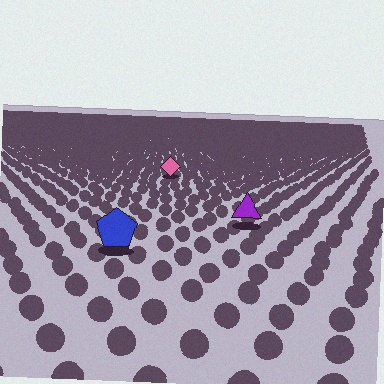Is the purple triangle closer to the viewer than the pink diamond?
Yes. The purple triangle is closer — you can tell from the texture gradient: the ground texture is coarser near it.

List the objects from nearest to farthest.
From nearest to farthest: the blue pentagon, the purple triangle, the pink diamond.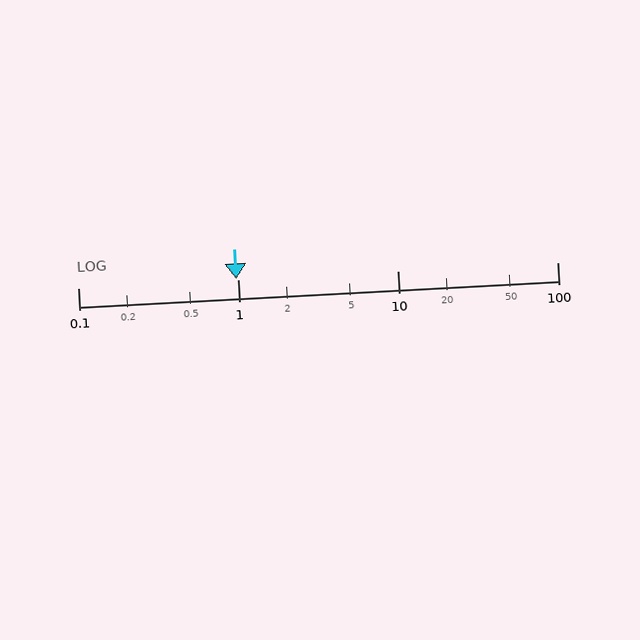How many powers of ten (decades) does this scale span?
The scale spans 3 decades, from 0.1 to 100.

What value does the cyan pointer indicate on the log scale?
The pointer indicates approximately 0.98.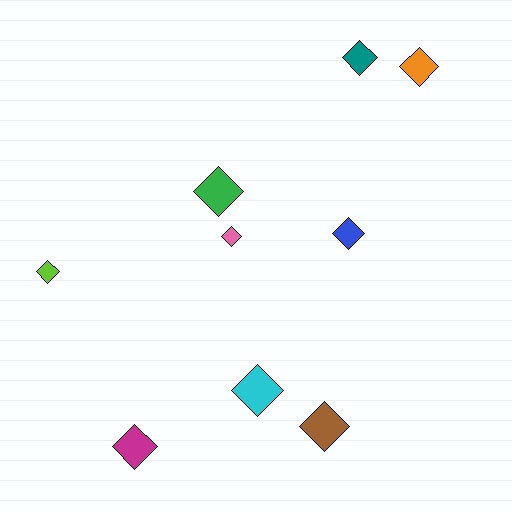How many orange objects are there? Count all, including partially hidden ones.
There is 1 orange object.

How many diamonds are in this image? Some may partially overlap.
There are 9 diamonds.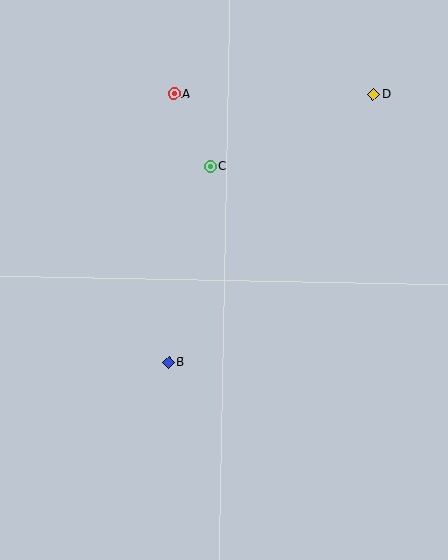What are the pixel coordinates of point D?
Point D is at (373, 94).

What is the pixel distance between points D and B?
The distance between D and B is 337 pixels.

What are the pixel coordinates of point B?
Point B is at (169, 362).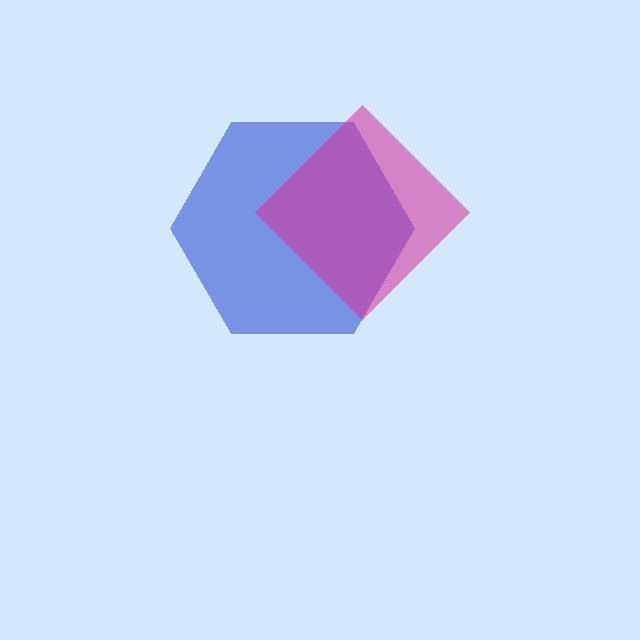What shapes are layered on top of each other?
The layered shapes are: a blue hexagon, a magenta diamond.